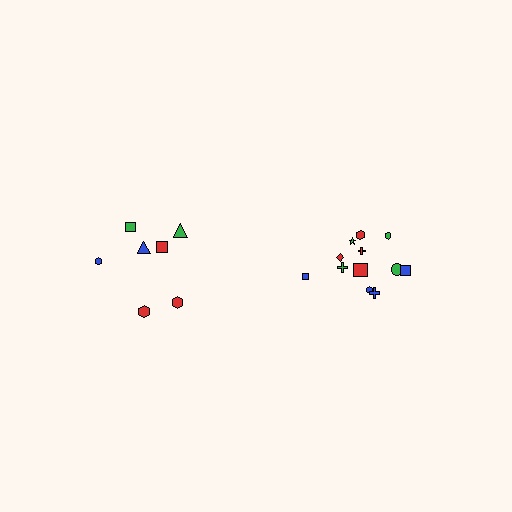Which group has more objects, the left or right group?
The right group.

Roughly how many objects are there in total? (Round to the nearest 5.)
Roughly 20 objects in total.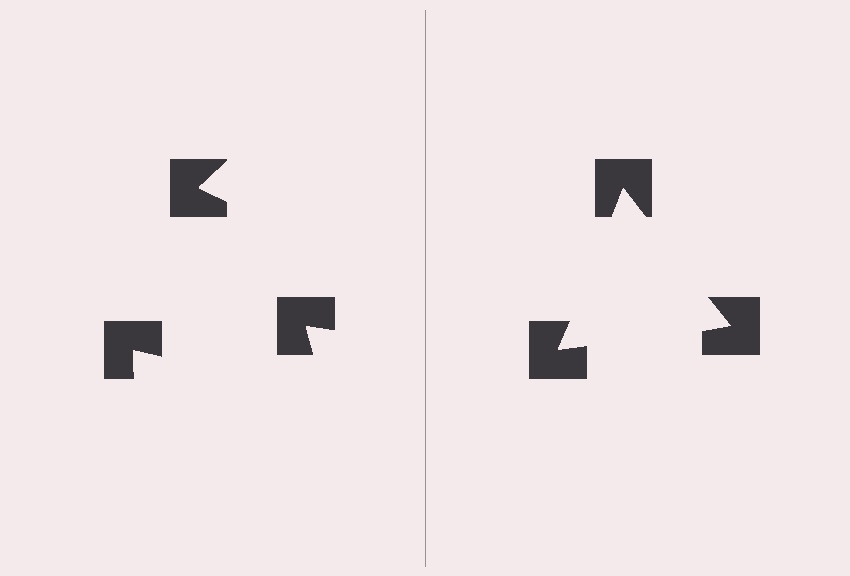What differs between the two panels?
The notched squares are positioned identically on both sides; only the wedge orientations differ. On the right they align to a triangle; on the left they are misaligned.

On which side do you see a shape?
An illusory triangle appears on the right side. On the left side the wedge cuts are rotated, so no coherent shape forms.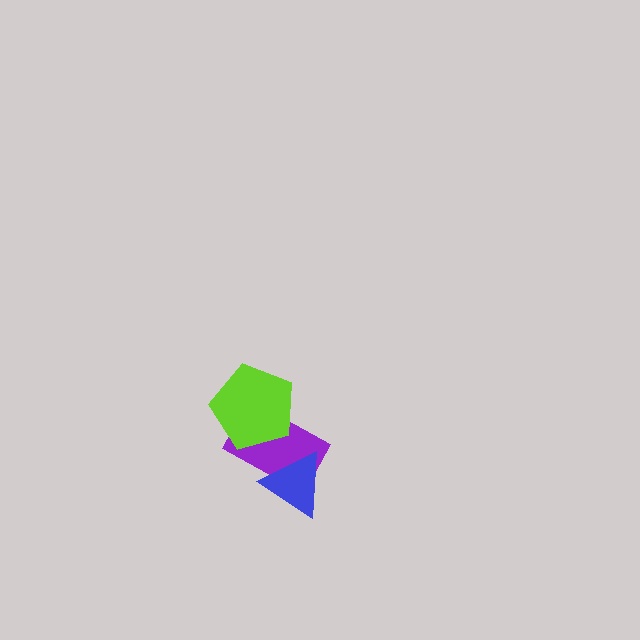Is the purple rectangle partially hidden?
Yes, it is partially covered by another shape.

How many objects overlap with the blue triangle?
1 object overlaps with the blue triangle.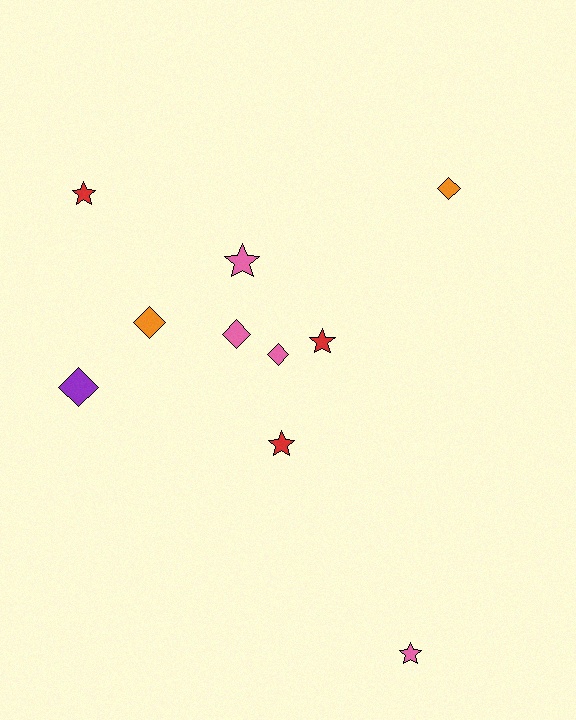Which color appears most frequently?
Pink, with 4 objects.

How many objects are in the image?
There are 10 objects.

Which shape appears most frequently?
Star, with 5 objects.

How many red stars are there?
There are 3 red stars.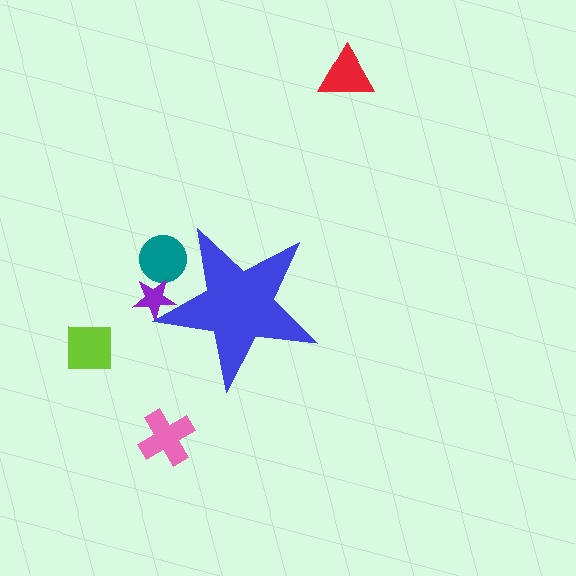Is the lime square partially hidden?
No, the lime square is fully visible.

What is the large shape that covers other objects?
A blue star.